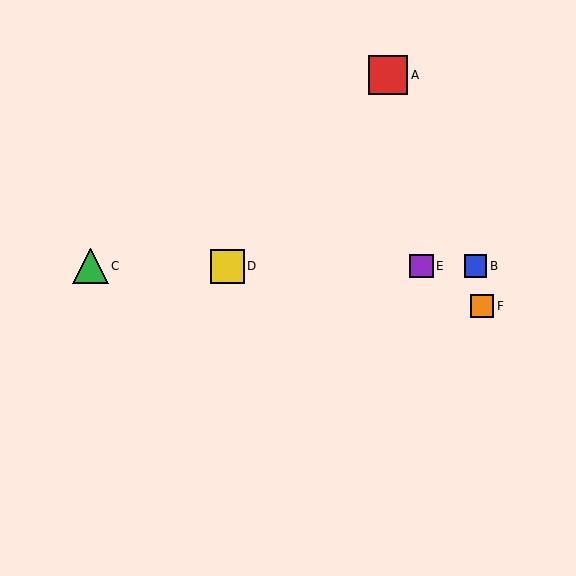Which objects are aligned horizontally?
Objects B, C, D, E are aligned horizontally.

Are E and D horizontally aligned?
Yes, both are at y≈266.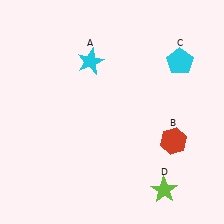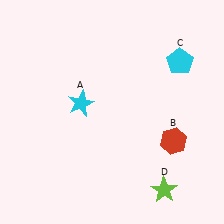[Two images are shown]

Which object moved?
The cyan star (A) moved down.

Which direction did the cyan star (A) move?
The cyan star (A) moved down.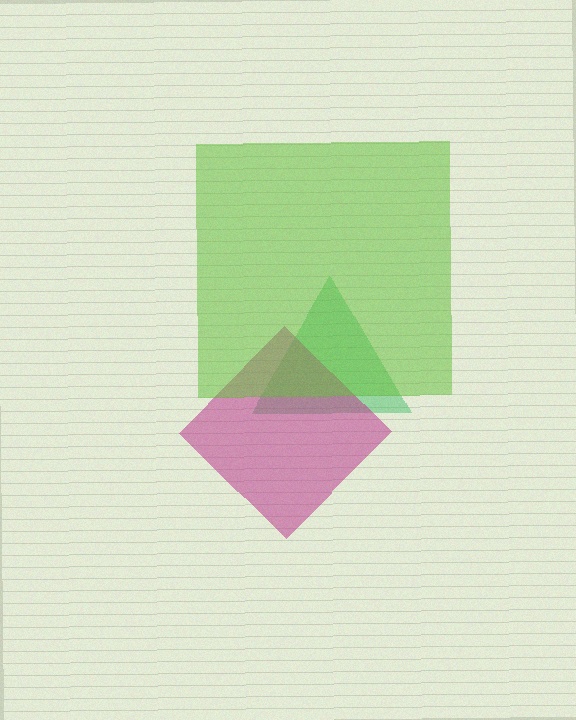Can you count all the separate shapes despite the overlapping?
Yes, there are 3 separate shapes.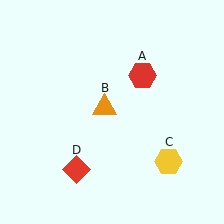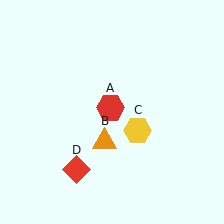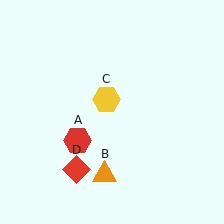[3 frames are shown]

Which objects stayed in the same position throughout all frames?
Red diamond (object D) remained stationary.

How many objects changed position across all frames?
3 objects changed position: red hexagon (object A), orange triangle (object B), yellow hexagon (object C).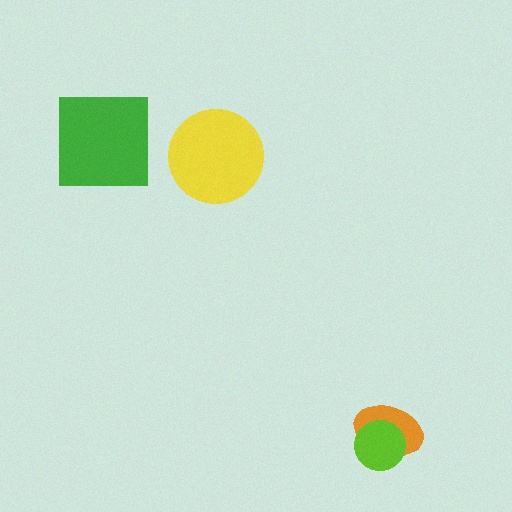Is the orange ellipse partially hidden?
Yes, it is partially covered by another shape.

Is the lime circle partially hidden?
No, no other shape covers it.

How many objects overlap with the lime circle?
1 object overlaps with the lime circle.